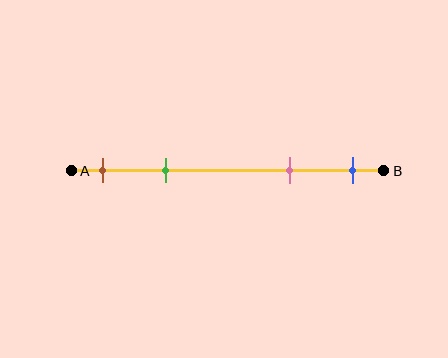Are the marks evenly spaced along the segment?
No, the marks are not evenly spaced.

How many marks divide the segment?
There are 4 marks dividing the segment.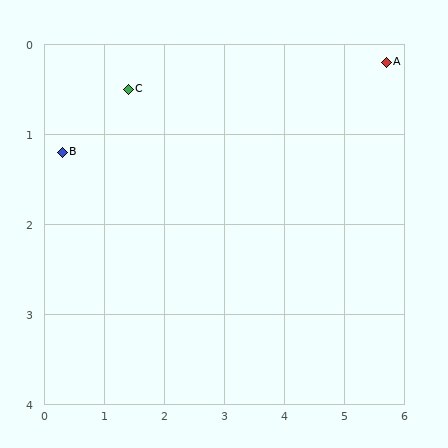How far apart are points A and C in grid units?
Points A and C are about 4.3 grid units apart.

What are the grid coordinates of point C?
Point C is at approximately (1.4, 0.5).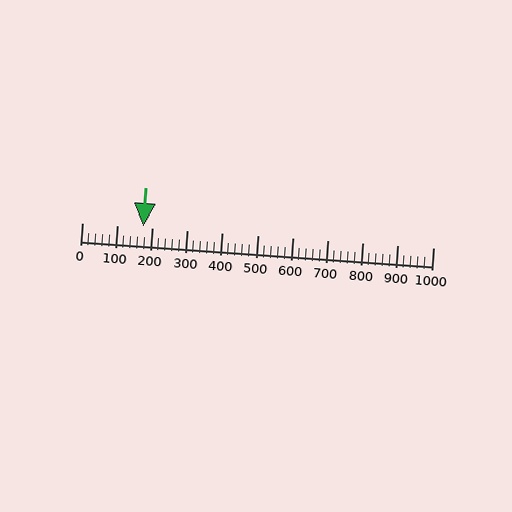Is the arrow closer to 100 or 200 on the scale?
The arrow is closer to 200.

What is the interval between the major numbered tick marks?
The major tick marks are spaced 100 units apart.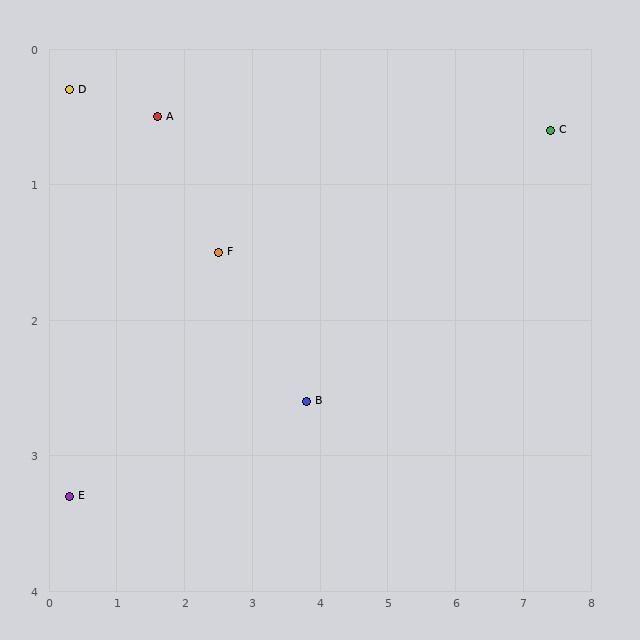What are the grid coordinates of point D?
Point D is at approximately (0.3, 0.3).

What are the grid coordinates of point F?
Point F is at approximately (2.5, 1.5).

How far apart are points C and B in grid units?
Points C and B are about 4.1 grid units apart.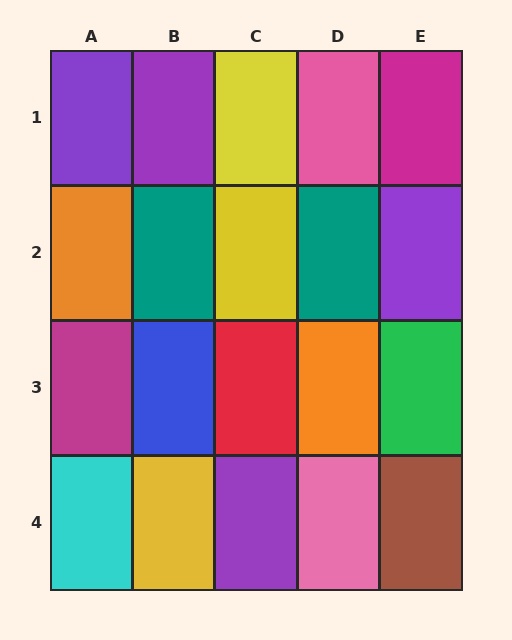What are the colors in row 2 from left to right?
Orange, teal, yellow, teal, purple.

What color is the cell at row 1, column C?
Yellow.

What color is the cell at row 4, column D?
Pink.